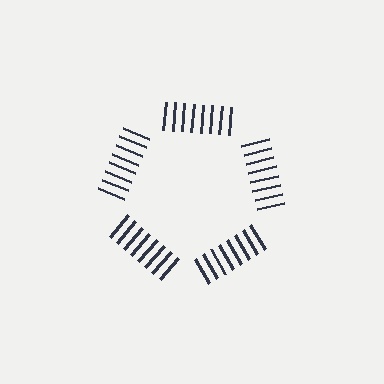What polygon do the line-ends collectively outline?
An illusory pentagon — the line segments terminate on its edges but no continuous stroke is drawn.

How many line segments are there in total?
40 — 8 along each of the 5 edges.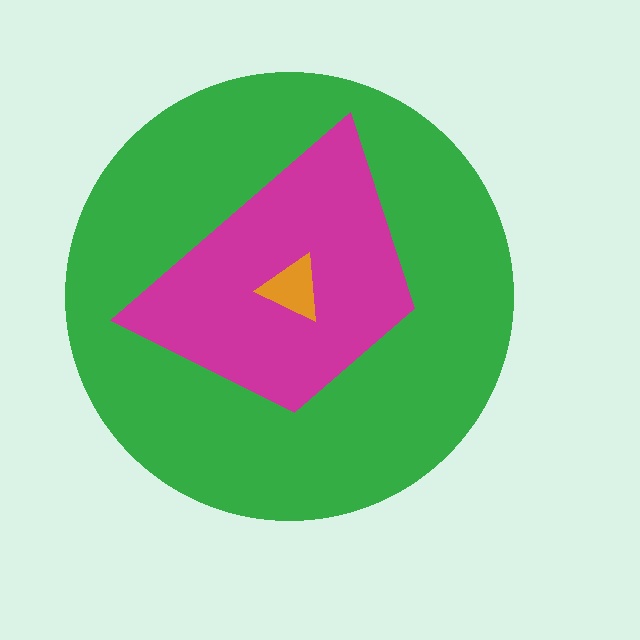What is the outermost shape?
The green circle.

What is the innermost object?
The orange triangle.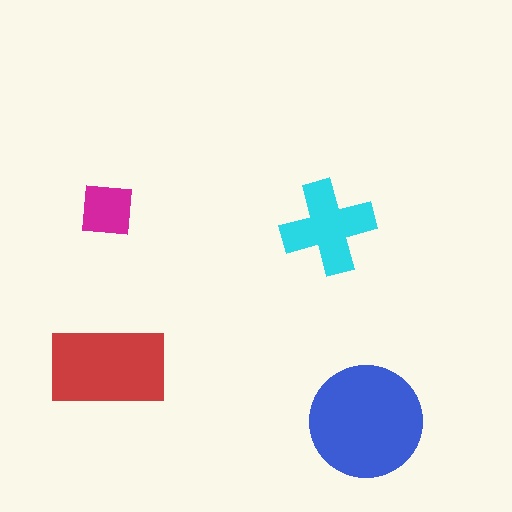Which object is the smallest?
The magenta square.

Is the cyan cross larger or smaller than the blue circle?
Smaller.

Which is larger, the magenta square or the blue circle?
The blue circle.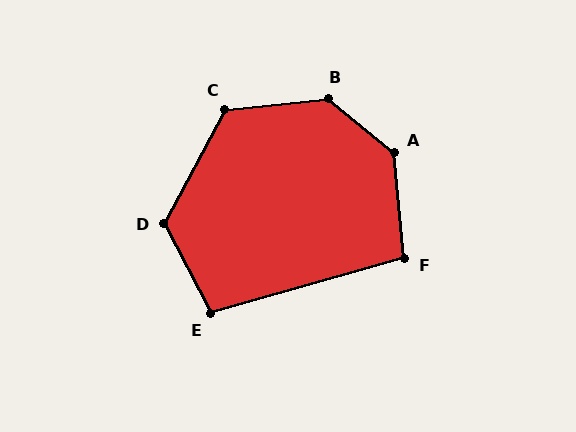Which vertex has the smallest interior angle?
F, at approximately 100 degrees.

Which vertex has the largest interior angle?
B, at approximately 135 degrees.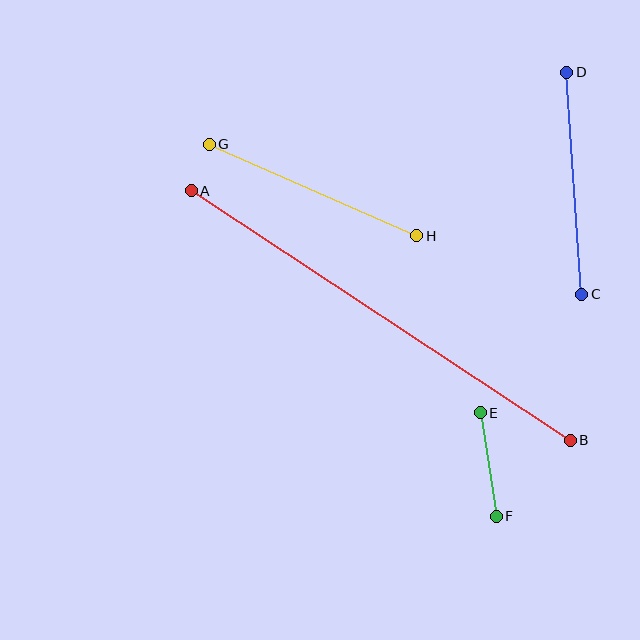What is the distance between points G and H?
The distance is approximately 227 pixels.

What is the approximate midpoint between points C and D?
The midpoint is at approximately (574, 183) pixels.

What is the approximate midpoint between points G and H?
The midpoint is at approximately (313, 190) pixels.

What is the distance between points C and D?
The distance is approximately 222 pixels.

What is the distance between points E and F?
The distance is approximately 104 pixels.